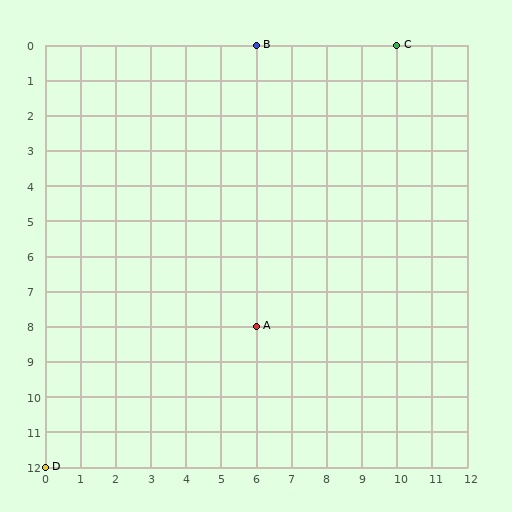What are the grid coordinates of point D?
Point D is at grid coordinates (0, 12).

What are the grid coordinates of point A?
Point A is at grid coordinates (6, 8).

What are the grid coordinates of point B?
Point B is at grid coordinates (6, 0).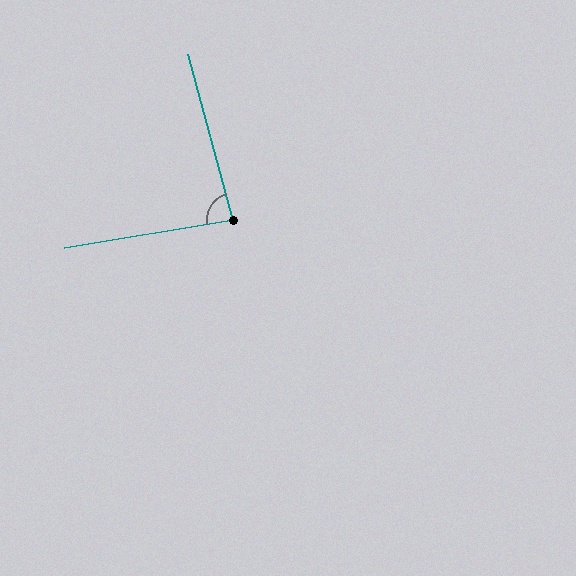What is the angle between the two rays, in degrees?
Approximately 84 degrees.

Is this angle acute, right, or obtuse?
It is acute.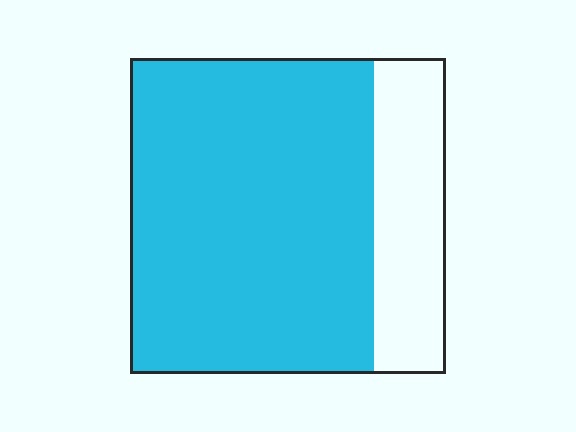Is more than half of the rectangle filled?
Yes.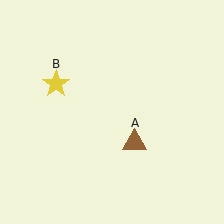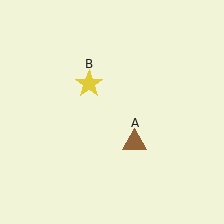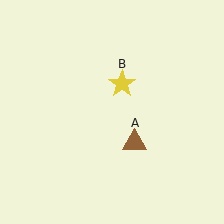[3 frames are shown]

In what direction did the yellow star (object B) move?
The yellow star (object B) moved right.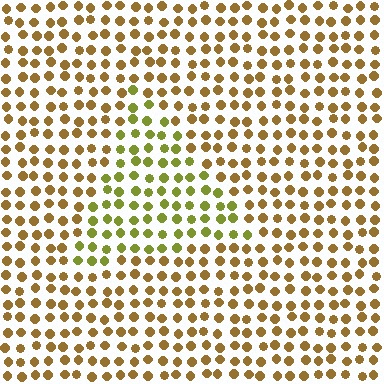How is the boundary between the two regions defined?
The boundary is defined purely by a slight shift in hue (about 35 degrees). Spacing, size, and orientation are identical on both sides.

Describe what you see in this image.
The image is filled with small brown elements in a uniform arrangement. A triangle-shaped region is visible where the elements are tinted to a slightly different hue, forming a subtle color boundary.